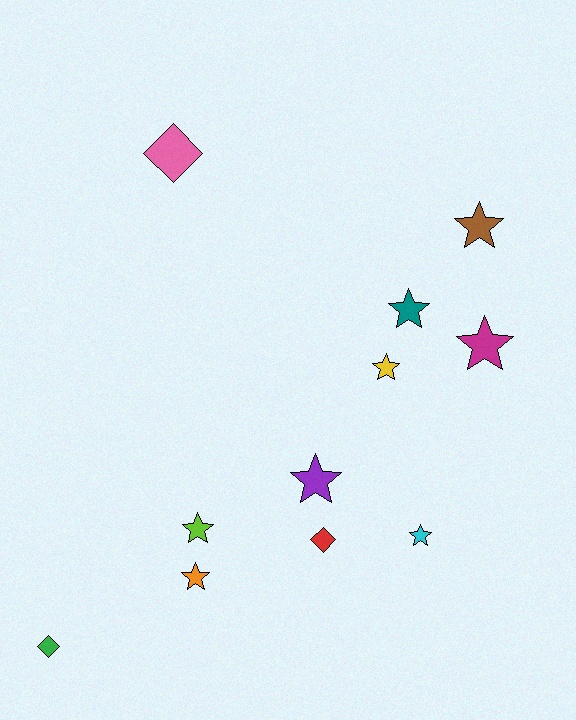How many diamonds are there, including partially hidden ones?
There are 3 diamonds.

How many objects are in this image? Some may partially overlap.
There are 11 objects.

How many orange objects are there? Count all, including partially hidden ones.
There is 1 orange object.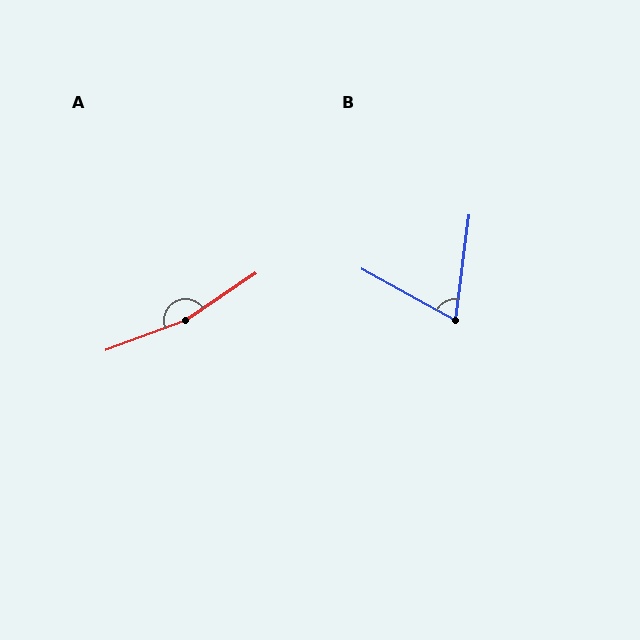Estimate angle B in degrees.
Approximately 69 degrees.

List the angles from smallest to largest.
B (69°), A (166°).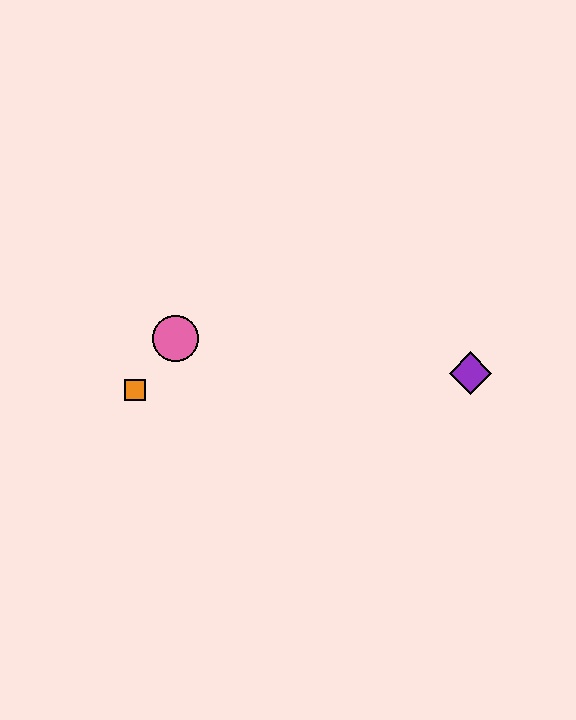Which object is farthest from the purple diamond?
The orange square is farthest from the purple diamond.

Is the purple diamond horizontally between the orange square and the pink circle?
No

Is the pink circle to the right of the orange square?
Yes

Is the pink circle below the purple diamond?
No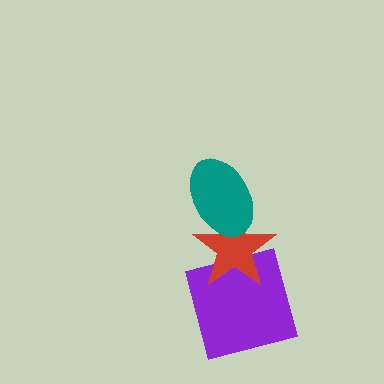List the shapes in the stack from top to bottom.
From top to bottom: the teal ellipse, the red star, the purple square.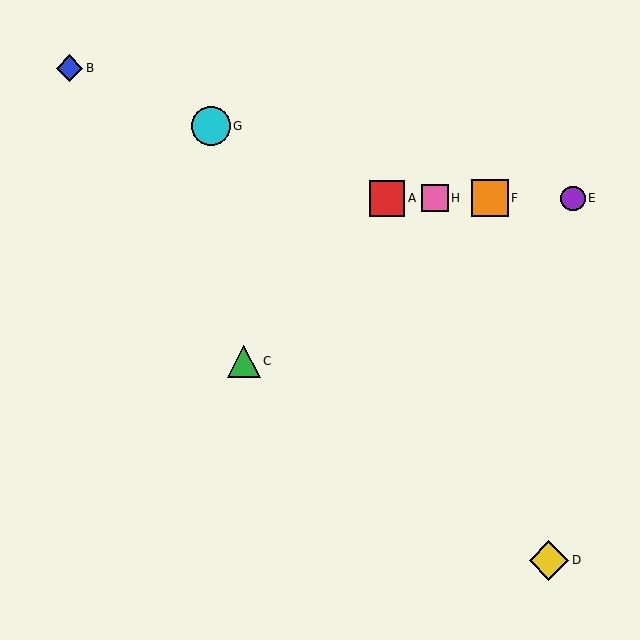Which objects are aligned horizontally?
Objects A, E, F, H are aligned horizontally.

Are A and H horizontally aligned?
Yes, both are at y≈198.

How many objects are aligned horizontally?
4 objects (A, E, F, H) are aligned horizontally.